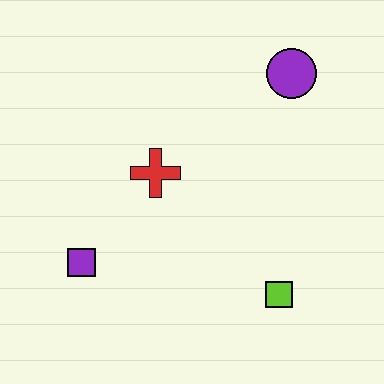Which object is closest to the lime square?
The red cross is closest to the lime square.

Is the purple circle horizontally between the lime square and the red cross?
No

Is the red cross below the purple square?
No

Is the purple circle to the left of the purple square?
No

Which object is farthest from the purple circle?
The purple square is farthest from the purple circle.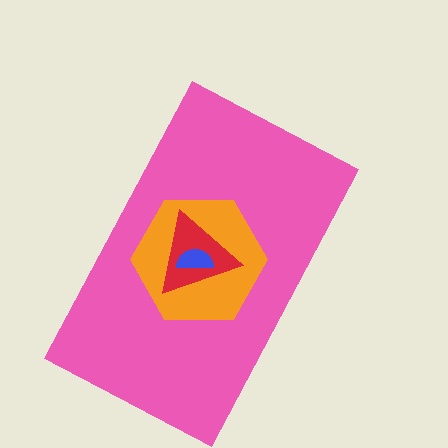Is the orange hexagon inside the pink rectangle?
Yes.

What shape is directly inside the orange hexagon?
The red triangle.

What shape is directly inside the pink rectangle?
The orange hexagon.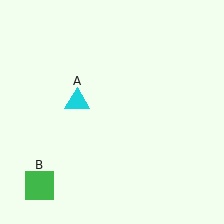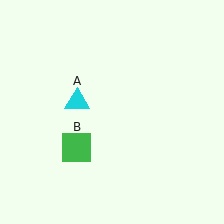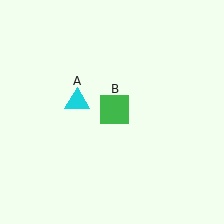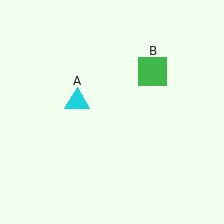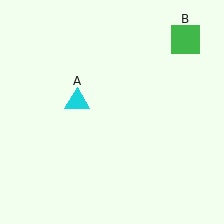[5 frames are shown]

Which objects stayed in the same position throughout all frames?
Cyan triangle (object A) remained stationary.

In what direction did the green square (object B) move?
The green square (object B) moved up and to the right.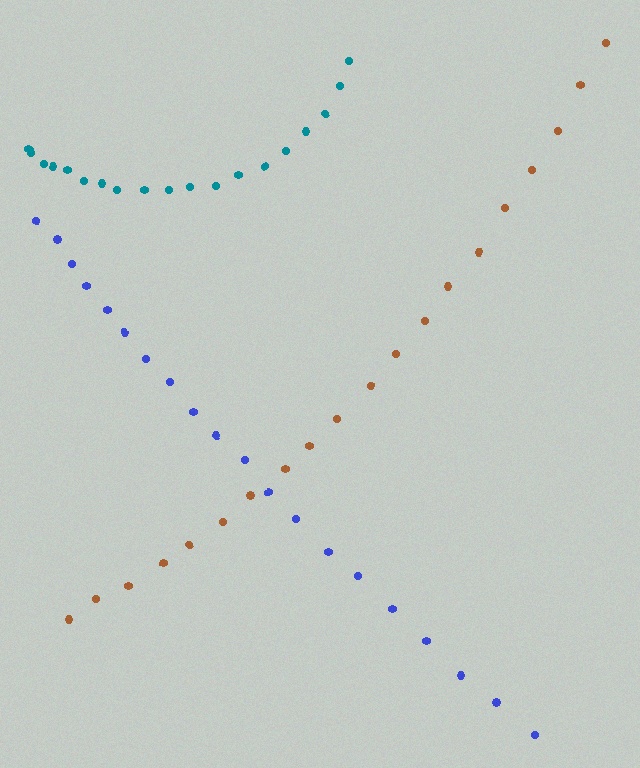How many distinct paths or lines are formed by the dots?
There are 3 distinct paths.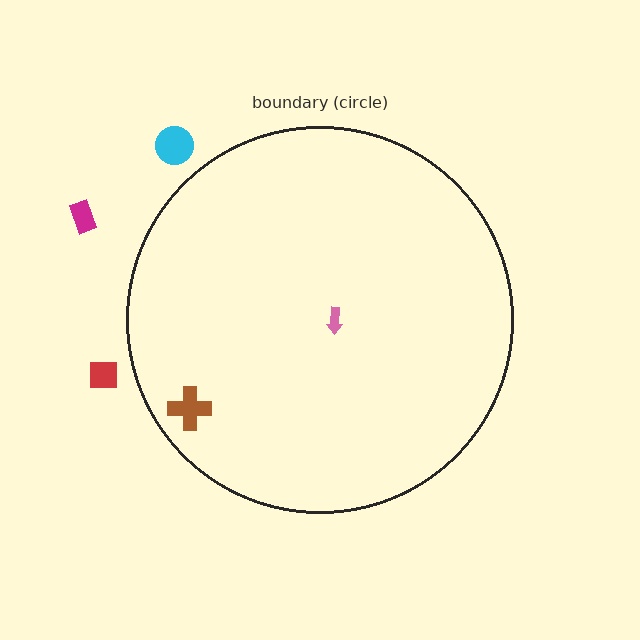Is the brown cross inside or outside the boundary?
Inside.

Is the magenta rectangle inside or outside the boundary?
Outside.